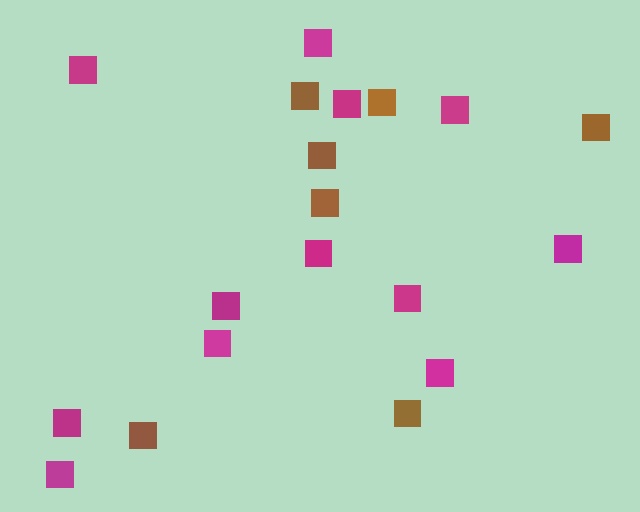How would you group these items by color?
There are 2 groups: one group of brown squares (7) and one group of magenta squares (12).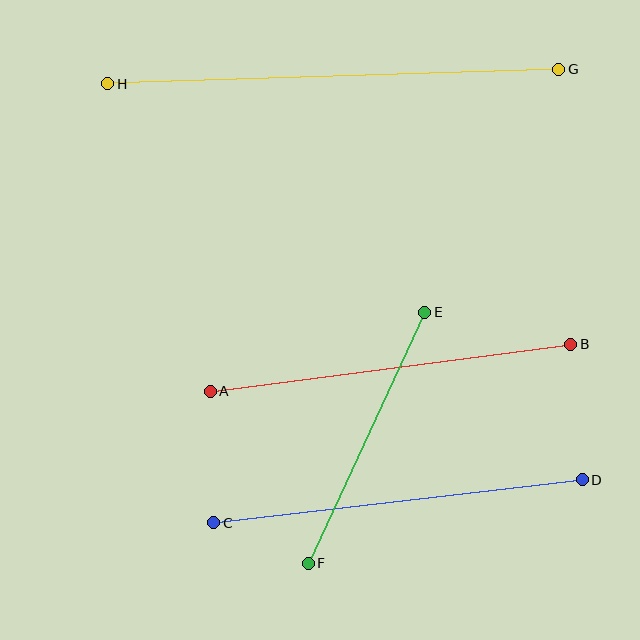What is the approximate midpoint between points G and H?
The midpoint is at approximately (333, 76) pixels.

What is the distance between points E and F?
The distance is approximately 277 pixels.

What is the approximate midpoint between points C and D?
The midpoint is at approximately (398, 501) pixels.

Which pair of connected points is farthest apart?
Points G and H are farthest apart.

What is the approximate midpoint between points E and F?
The midpoint is at approximately (366, 438) pixels.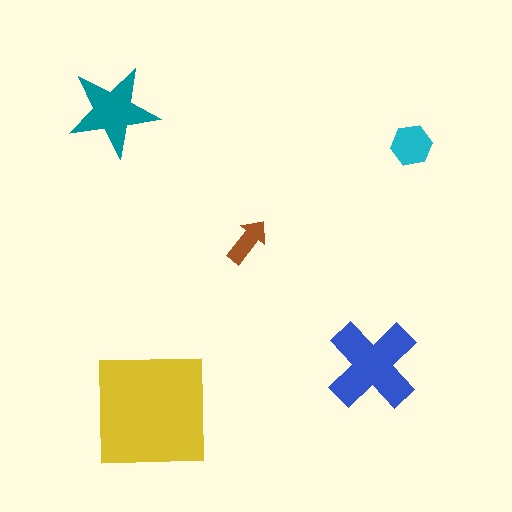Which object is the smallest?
The brown arrow.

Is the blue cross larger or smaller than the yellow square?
Smaller.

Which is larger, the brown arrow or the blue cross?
The blue cross.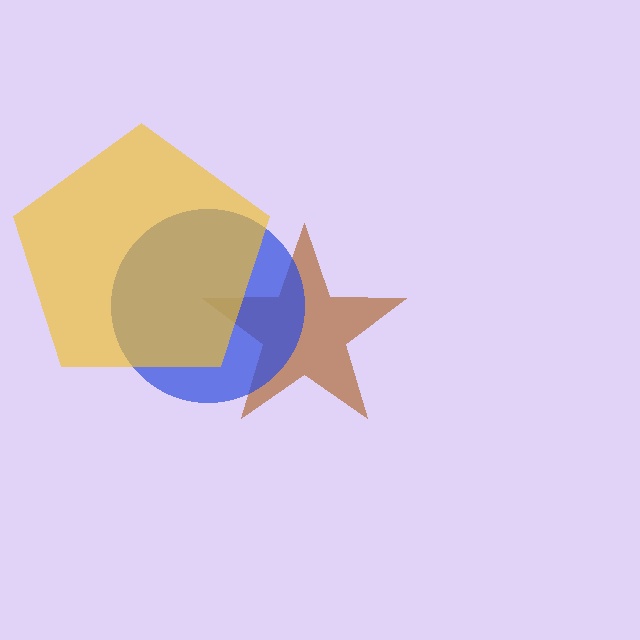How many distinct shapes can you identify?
There are 3 distinct shapes: a brown star, a blue circle, a yellow pentagon.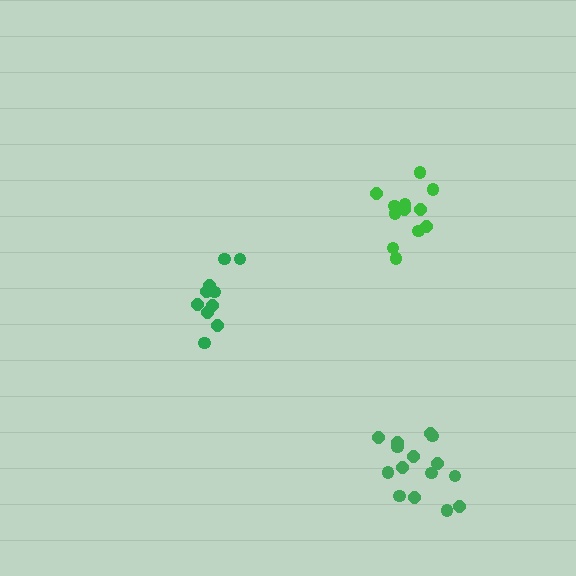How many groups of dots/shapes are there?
There are 3 groups.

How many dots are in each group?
Group 1: 10 dots, Group 2: 12 dots, Group 3: 15 dots (37 total).